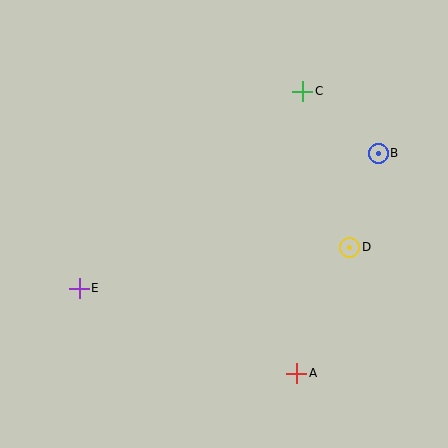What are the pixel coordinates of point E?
Point E is at (79, 288).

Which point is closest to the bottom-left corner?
Point E is closest to the bottom-left corner.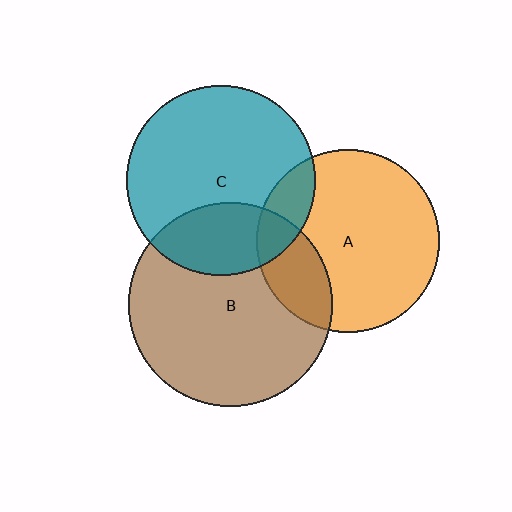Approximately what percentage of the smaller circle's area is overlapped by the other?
Approximately 15%.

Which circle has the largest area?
Circle B (brown).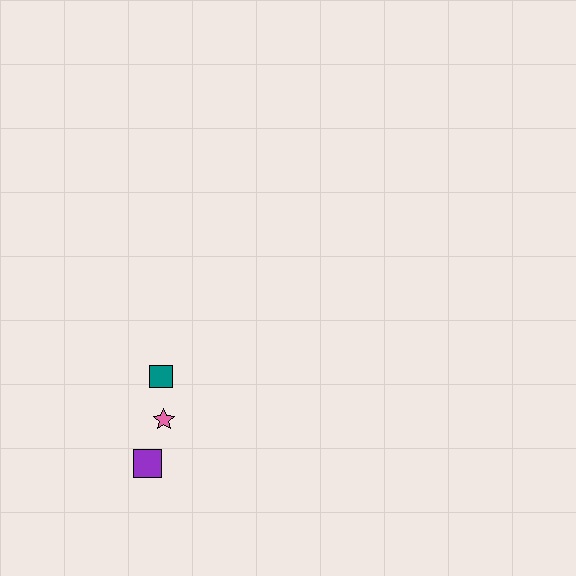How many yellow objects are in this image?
There are no yellow objects.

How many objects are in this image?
There are 3 objects.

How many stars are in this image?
There is 1 star.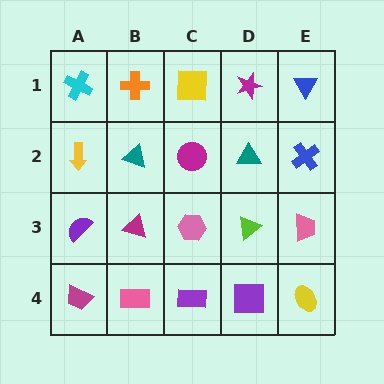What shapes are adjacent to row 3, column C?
A magenta circle (row 2, column C), a purple rectangle (row 4, column C), a magenta triangle (row 3, column B), a lime triangle (row 3, column D).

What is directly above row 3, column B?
A teal triangle.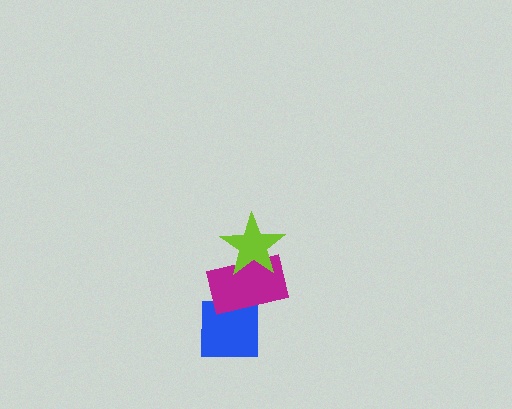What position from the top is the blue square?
The blue square is 3rd from the top.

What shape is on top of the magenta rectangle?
The lime star is on top of the magenta rectangle.